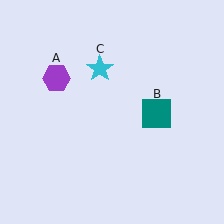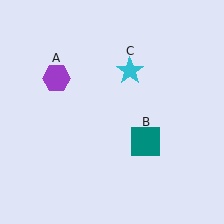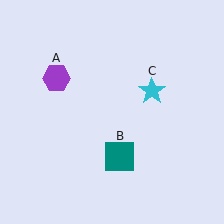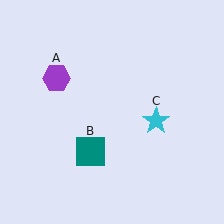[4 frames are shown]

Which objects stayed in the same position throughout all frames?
Purple hexagon (object A) remained stationary.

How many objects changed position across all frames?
2 objects changed position: teal square (object B), cyan star (object C).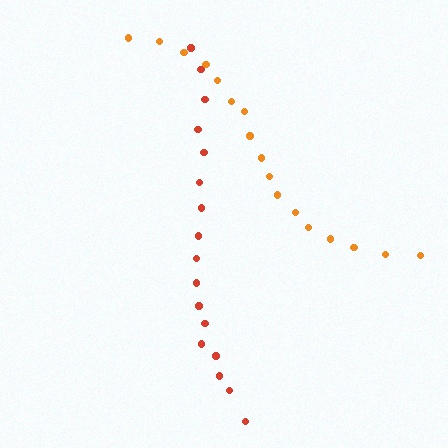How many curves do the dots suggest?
There are 2 distinct paths.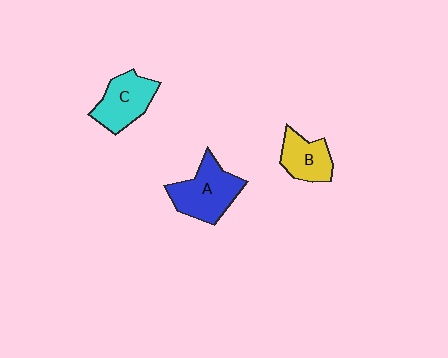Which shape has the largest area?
Shape A (blue).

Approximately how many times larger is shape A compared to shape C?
Approximately 1.2 times.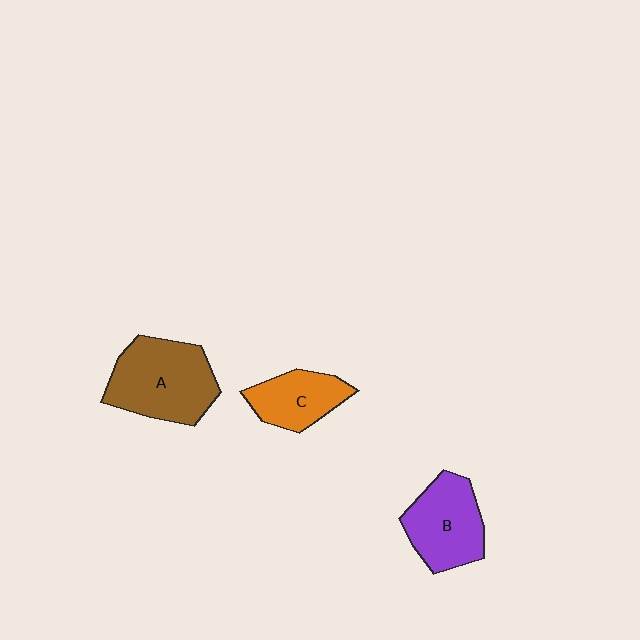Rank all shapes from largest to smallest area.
From largest to smallest: A (brown), B (purple), C (orange).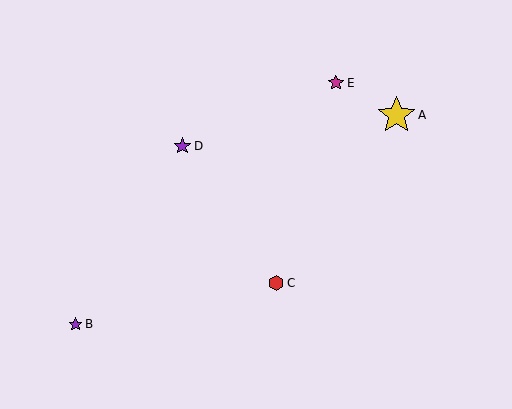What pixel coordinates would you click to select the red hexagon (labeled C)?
Click at (276, 283) to select the red hexagon C.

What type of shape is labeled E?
Shape E is a magenta star.